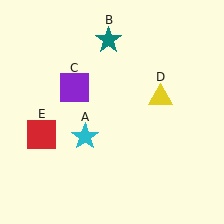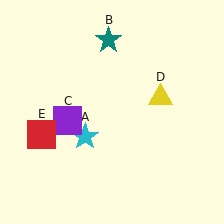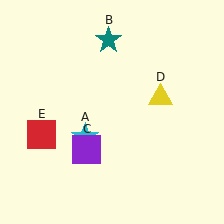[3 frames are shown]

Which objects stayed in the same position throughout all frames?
Cyan star (object A) and teal star (object B) and yellow triangle (object D) and red square (object E) remained stationary.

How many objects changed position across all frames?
1 object changed position: purple square (object C).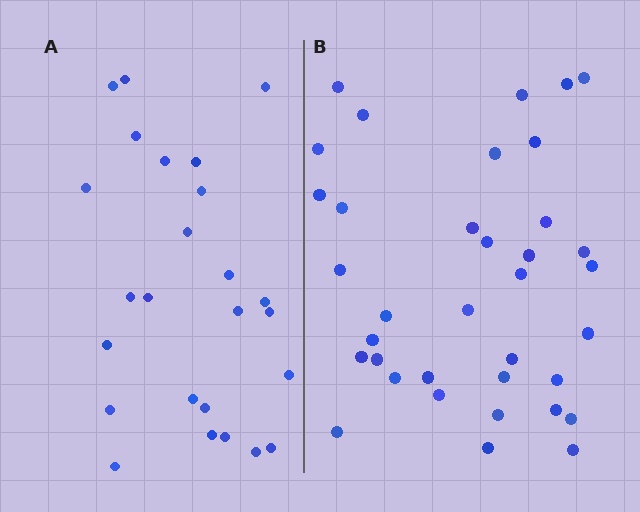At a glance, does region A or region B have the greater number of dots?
Region B (the right region) has more dots.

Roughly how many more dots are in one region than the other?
Region B has roughly 12 or so more dots than region A.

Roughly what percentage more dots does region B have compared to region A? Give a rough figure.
About 45% more.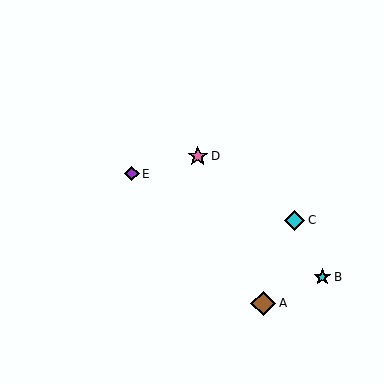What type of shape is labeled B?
Shape B is a cyan star.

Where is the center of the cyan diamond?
The center of the cyan diamond is at (294, 220).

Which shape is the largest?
The brown diamond (labeled A) is the largest.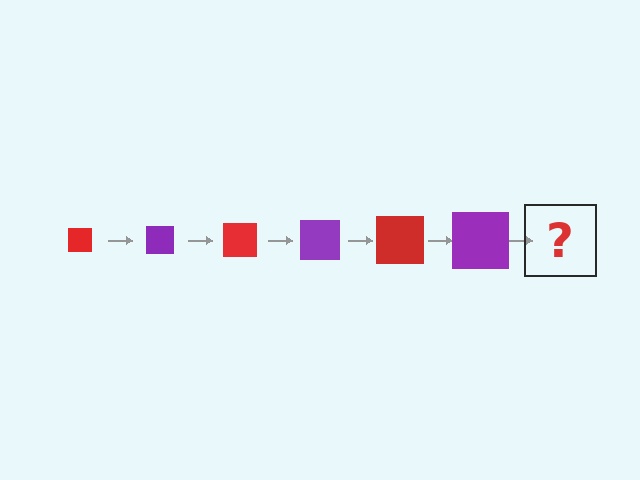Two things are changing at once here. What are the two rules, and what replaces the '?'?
The two rules are that the square grows larger each step and the color cycles through red and purple. The '?' should be a red square, larger than the previous one.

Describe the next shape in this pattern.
It should be a red square, larger than the previous one.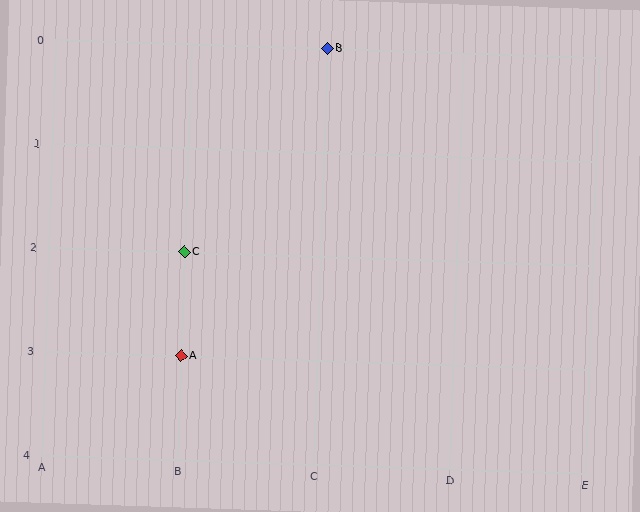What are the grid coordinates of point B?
Point B is at grid coordinates (C, 0).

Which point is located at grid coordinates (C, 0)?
Point B is at (C, 0).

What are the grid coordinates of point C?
Point C is at grid coordinates (B, 2).